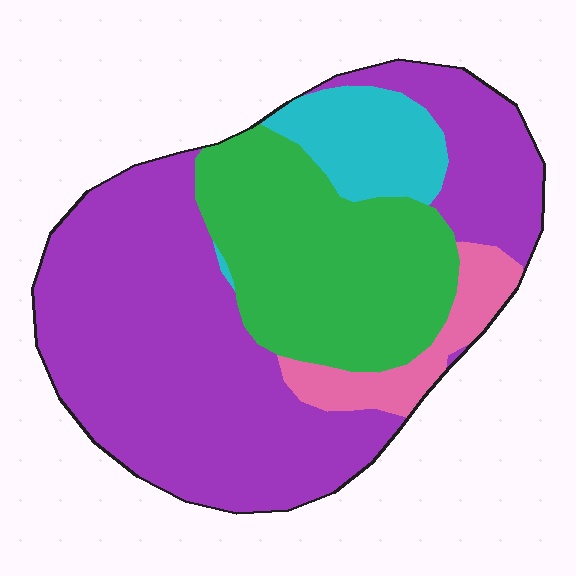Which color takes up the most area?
Purple, at roughly 55%.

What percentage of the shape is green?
Green covers 27% of the shape.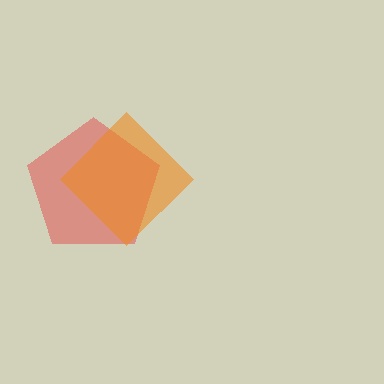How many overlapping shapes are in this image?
There are 2 overlapping shapes in the image.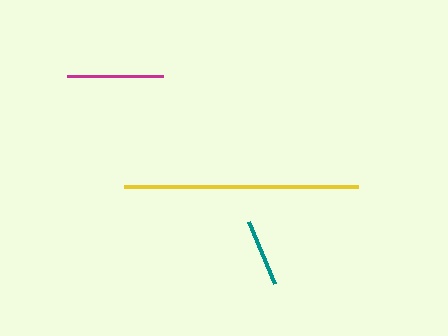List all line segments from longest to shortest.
From longest to shortest: yellow, magenta, teal.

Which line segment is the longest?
The yellow line is the longest at approximately 234 pixels.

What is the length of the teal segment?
The teal segment is approximately 67 pixels long.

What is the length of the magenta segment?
The magenta segment is approximately 97 pixels long.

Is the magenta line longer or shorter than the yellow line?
The yellow line is longer than the magenta line.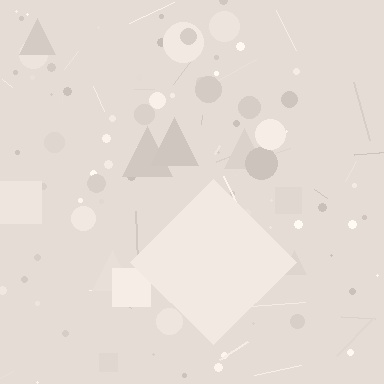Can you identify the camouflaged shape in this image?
The camouflaged shape is a diamond.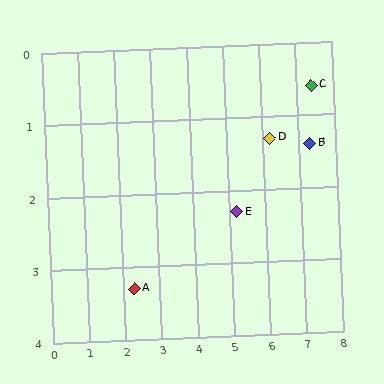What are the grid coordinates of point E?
Point E is at approximately (5.2, 2.3).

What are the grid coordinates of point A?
Point A is at approximately (2.3, 3.3).